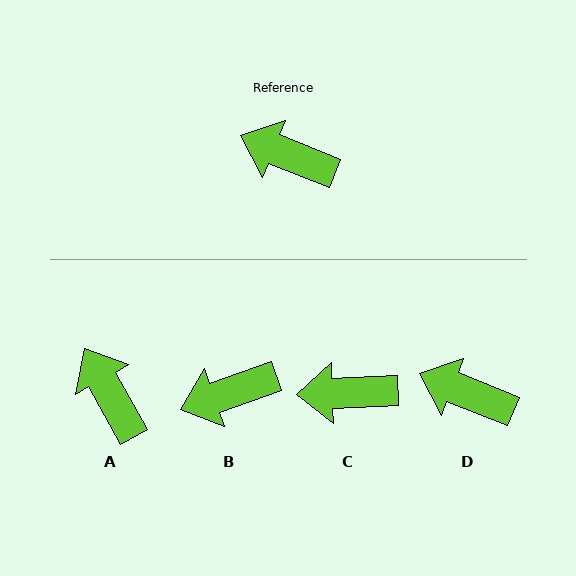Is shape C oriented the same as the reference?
No, it is off by about 24 degrees.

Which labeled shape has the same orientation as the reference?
D.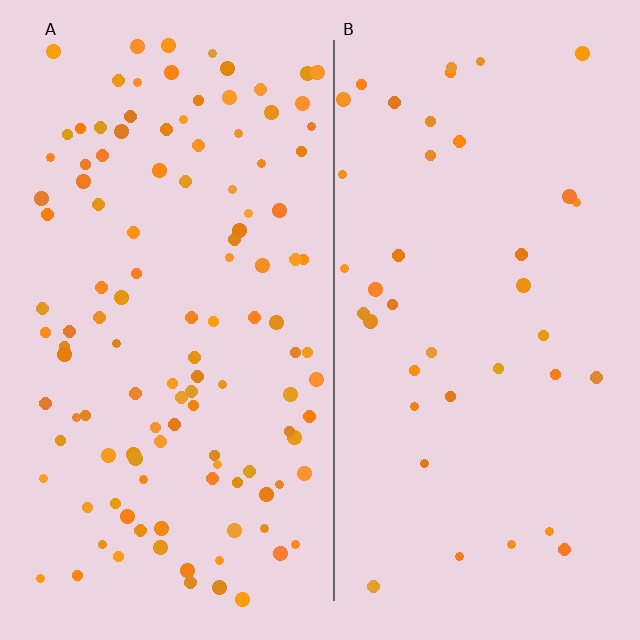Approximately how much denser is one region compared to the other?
Approximately 3.0× — region A over region B.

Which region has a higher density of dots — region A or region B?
A (the left).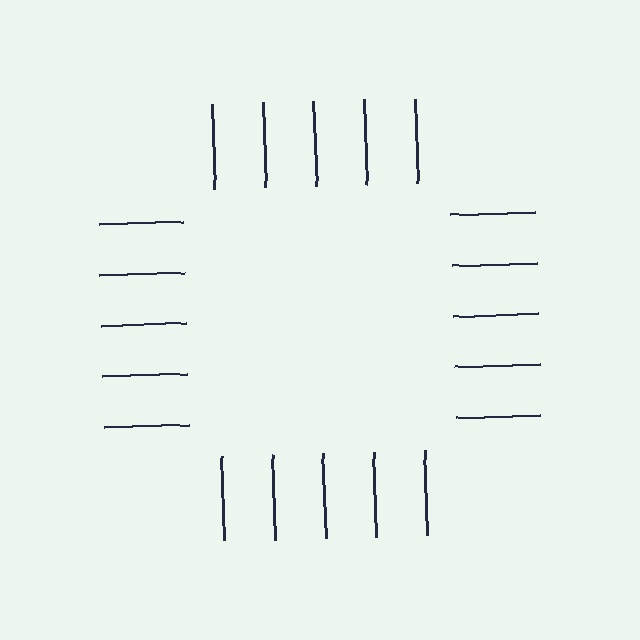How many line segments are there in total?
20 — 5 along each of the 4 edges.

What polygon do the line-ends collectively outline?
An illusory square — the line segments terminate on its edges but no continuous stroke is drawn.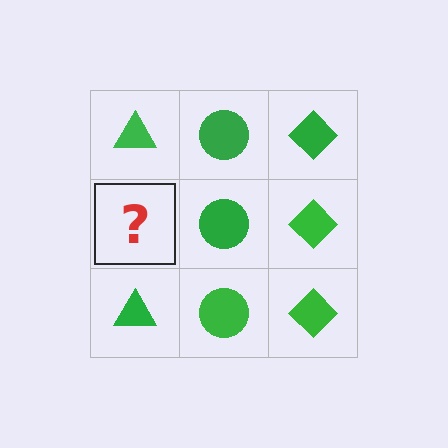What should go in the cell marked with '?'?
The missing cell should contain a green triangle.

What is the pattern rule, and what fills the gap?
The rule is that each column has a consistent shape. The gap should be filled with a green triangle.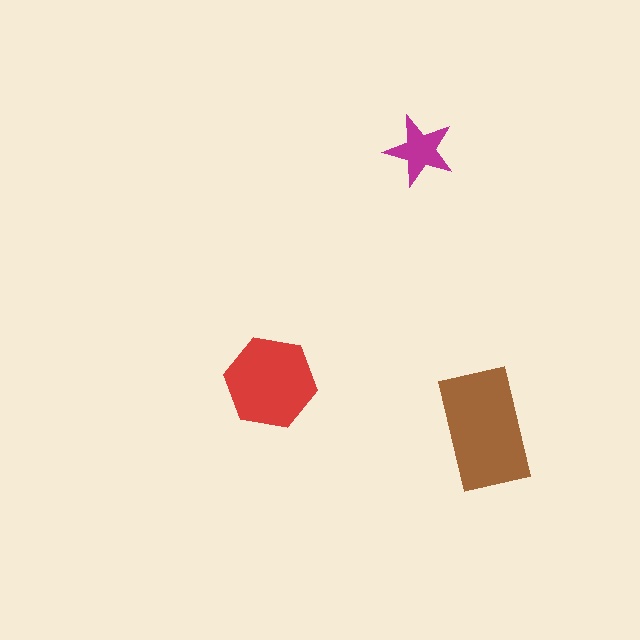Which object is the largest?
The brown rectangle.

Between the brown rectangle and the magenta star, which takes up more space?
The brown rectangle.